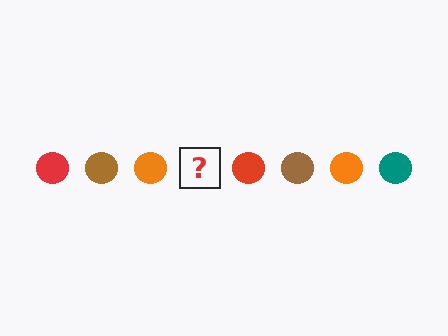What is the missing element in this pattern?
The missing element is a teal circle.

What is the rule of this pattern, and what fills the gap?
The rule is that the pattern cycles through red, brown, orange, teal circles. The gap should be filled with a teal circle.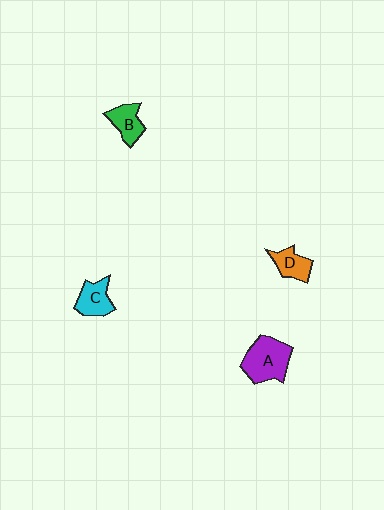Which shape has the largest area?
Shape A (purple).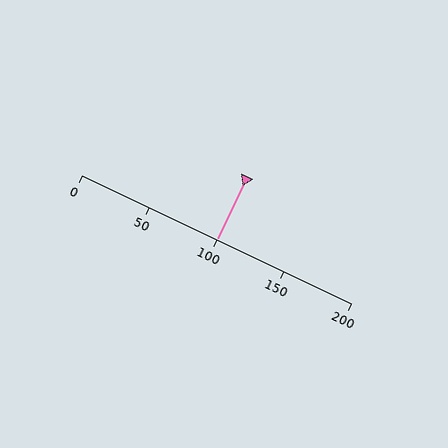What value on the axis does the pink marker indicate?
The marker indicates approximately 100.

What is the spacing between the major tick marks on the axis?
The major ticks are spaced 50 apart.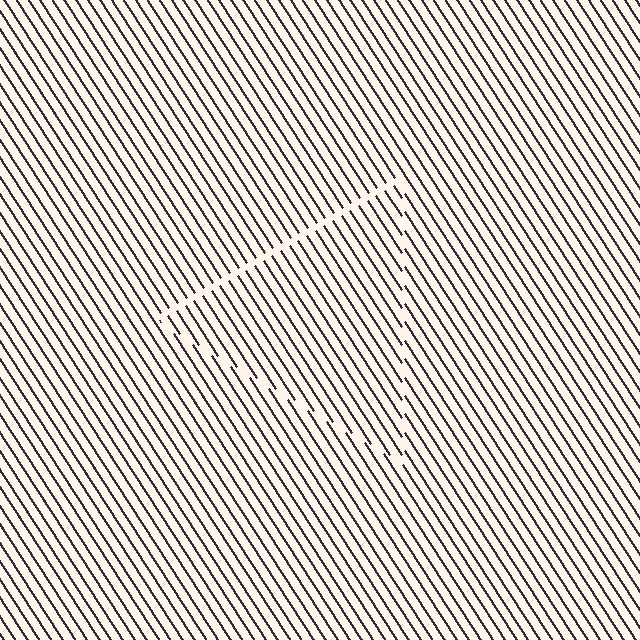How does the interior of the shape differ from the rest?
The interior of the shape contains the same grating, shifted by half a period — the contour is defined by the phase discontinuity where line-ends from the inner and outer gratings abut.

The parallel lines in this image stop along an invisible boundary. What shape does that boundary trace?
An illusory triangle. The interior of the shape contains the same grating, shifted by half a period — the contour is defined by the phase discontinuity where line-ends from the inner and outer gratings abut.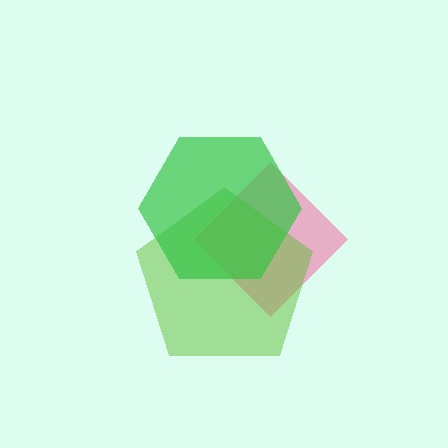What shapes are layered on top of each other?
The layered shapes are: a pink diamond, a lime pentagon, a green hexagon.